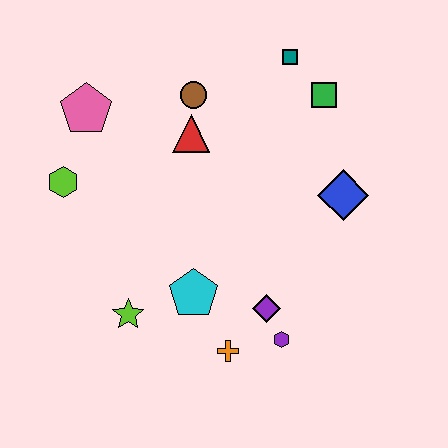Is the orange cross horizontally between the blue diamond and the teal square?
No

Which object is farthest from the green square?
The lime star is farthest from the green square.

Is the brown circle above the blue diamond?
Yes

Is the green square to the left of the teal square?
No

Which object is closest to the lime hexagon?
The pink pentagon is closest to the lime hexagon.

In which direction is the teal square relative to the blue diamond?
The teal square is above the blue diamond.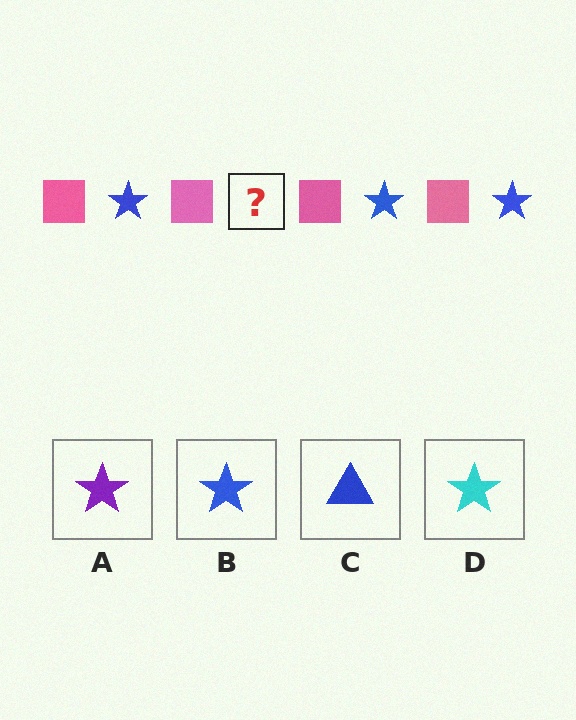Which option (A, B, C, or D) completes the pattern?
B.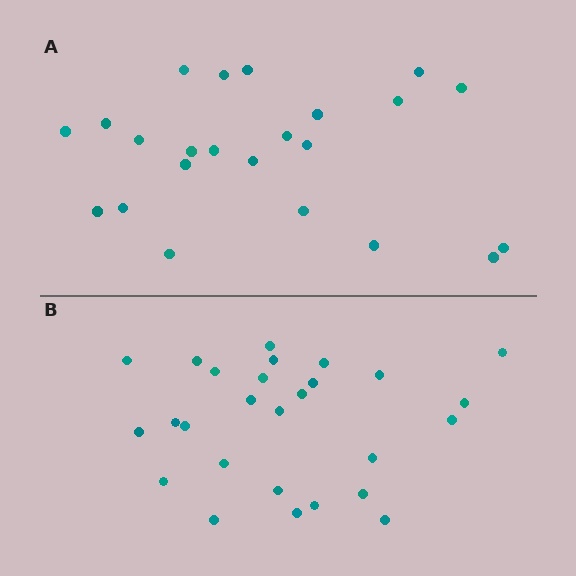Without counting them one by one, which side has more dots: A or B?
Region B (the bottom region) has more dots.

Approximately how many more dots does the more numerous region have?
Region B has about 4 more dots than region A.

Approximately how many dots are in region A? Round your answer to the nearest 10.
About 20 dots. (The exact count is 23, which rounds to 20.)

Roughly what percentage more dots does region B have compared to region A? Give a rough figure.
About 15% more.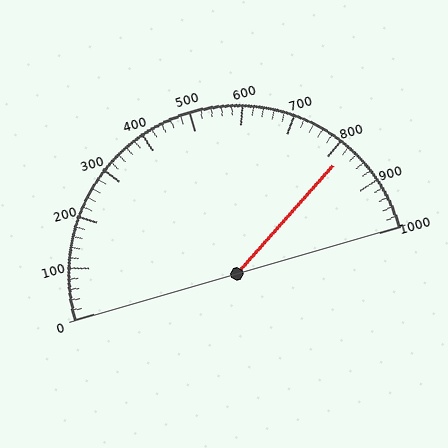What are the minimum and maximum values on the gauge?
The gauge ranges from 0 to 1000.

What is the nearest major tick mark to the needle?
The nearest major tick mark is 800.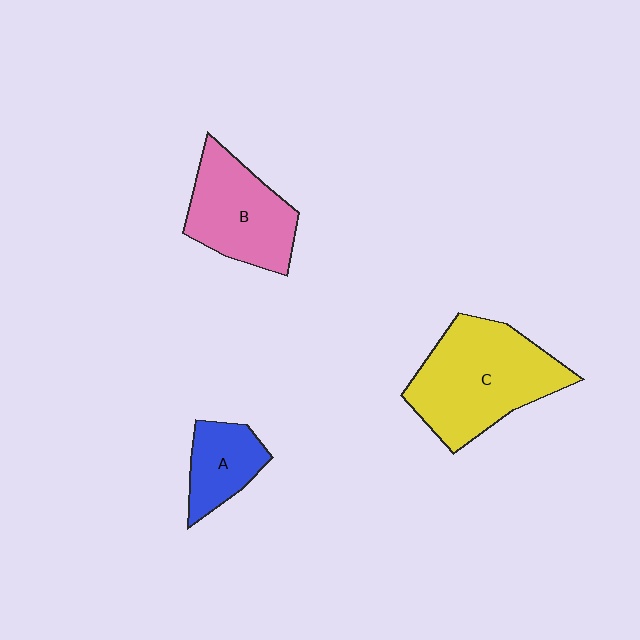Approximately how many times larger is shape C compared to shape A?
Approximately 2.4 times.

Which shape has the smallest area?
Shape A (blue).